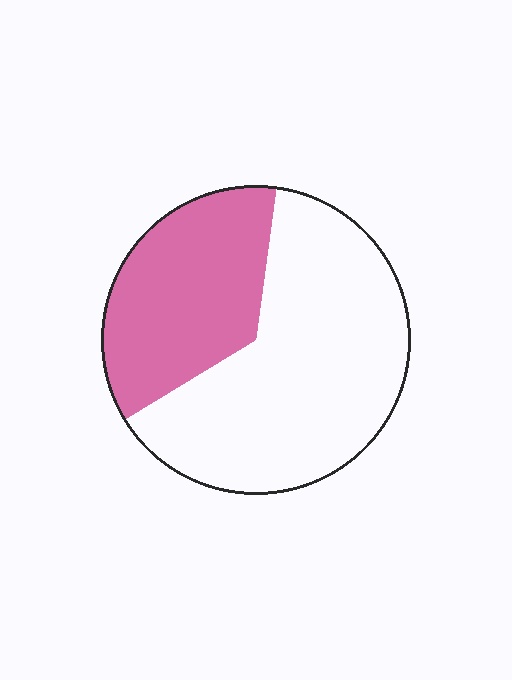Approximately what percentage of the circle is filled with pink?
Approximately 35%.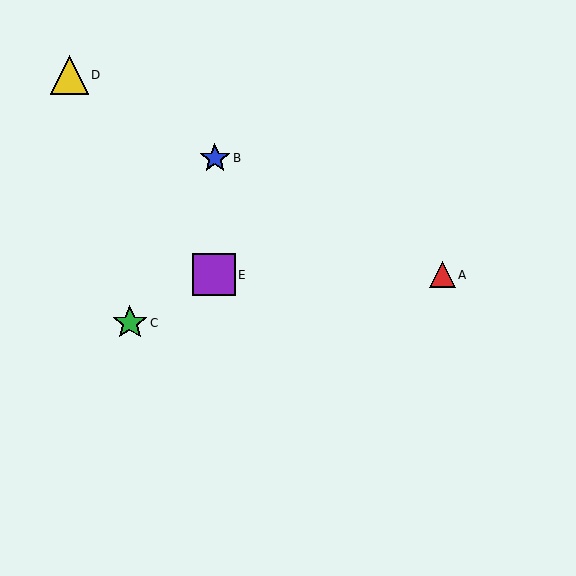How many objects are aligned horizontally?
2 objects (A, E) are aligned horizontally.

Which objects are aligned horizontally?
Objects A, E are aligned horizontally.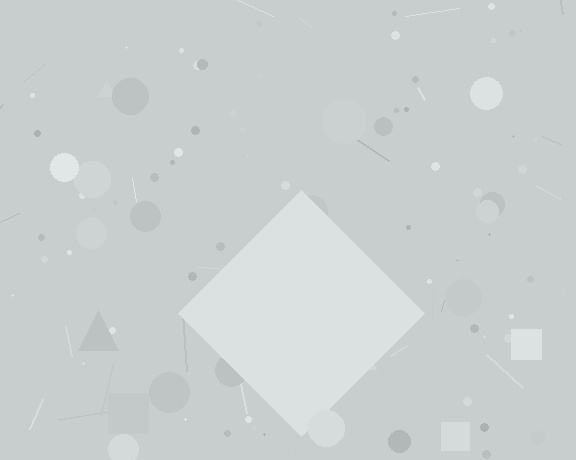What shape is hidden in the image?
A diamond is hidden in the image.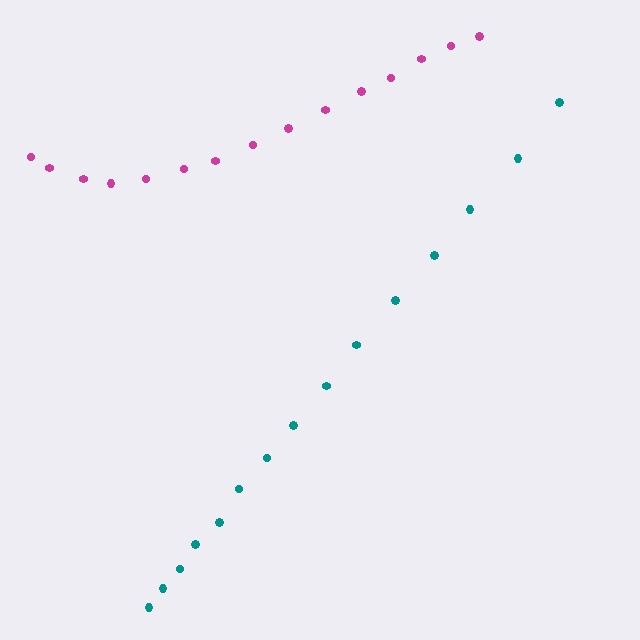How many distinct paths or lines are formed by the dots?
There are 2 distinct paths.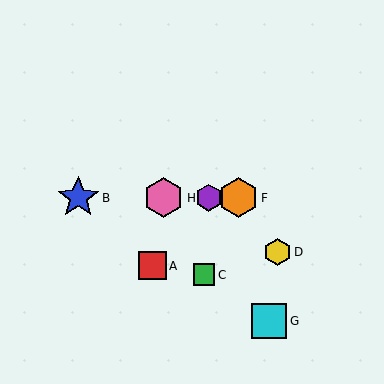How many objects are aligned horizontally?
4 objects (B, E, F, H) are aligned horizontally.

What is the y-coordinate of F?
Object F is at y≈198.